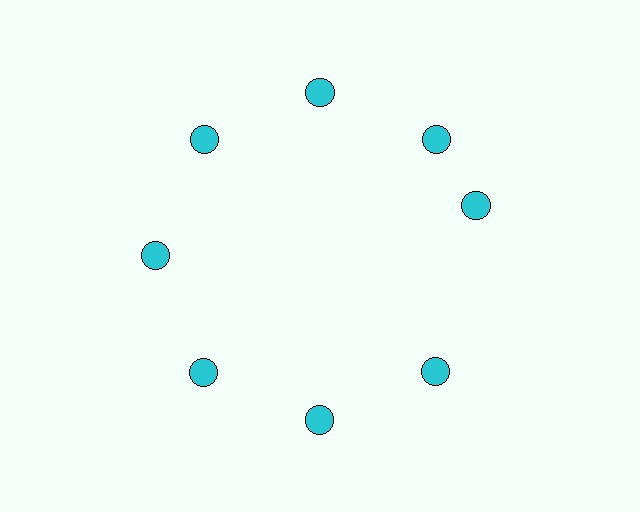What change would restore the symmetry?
The symmetry would be restored by rotating it back into even spacing with its neighbors so that all 8 circles sit at equal angles and equal distance from the center.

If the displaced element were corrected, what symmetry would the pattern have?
It would have 8-fold rotational symmetry — the pattern would map onto itself every 45 degrees.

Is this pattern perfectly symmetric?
No. The 8 cyan circles are arranged in a ring, but one element near the 3 o'clock position is rotated out of alignment along the ring, breaking the 8-fold rotational symmetry.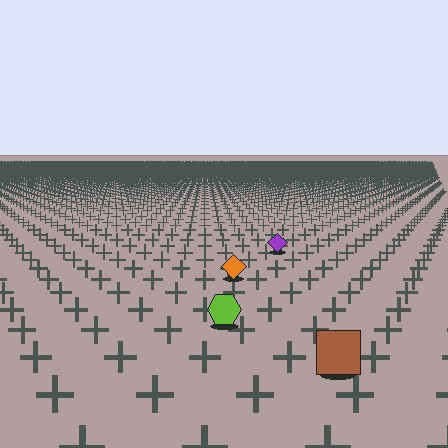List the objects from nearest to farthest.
From nearest to farthest: the brown square, the lime hexagon, the orange diamond, the purple diamond.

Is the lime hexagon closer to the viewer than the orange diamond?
Yes. The lime hexagon is closer — you can tell from the texture gradient: the ground texture is coarser near it.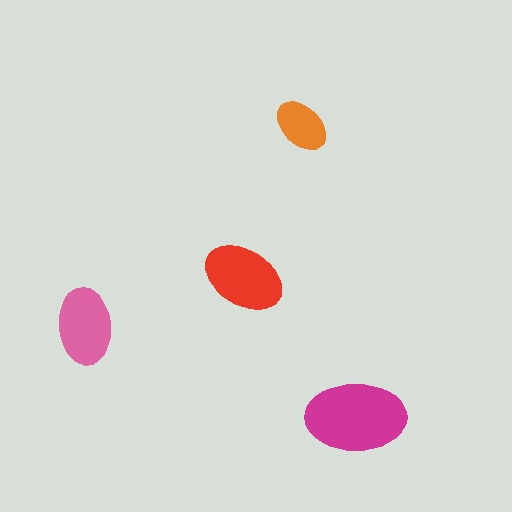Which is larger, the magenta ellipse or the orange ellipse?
The magenta one.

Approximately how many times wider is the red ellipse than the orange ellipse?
About 1.5 times wider.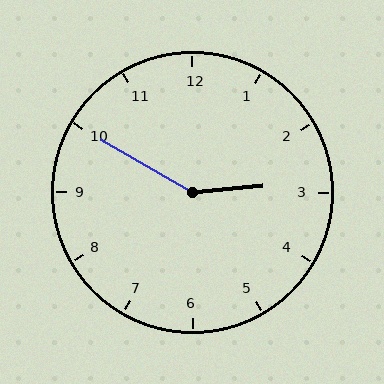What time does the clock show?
2:50.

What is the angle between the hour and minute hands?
Approximately 145 degrees.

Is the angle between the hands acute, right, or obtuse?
It is obtuse.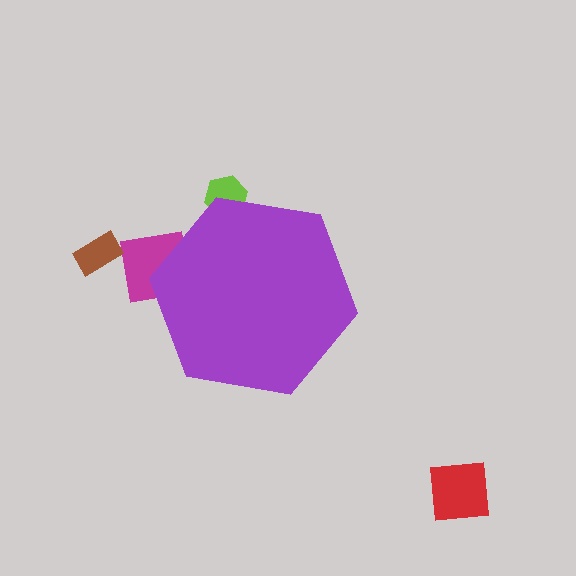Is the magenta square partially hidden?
Yes, the magenta square is partially hidden behind the purple hexagon.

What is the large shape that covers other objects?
A purple hexagon.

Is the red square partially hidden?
No, the red square is fully visible.